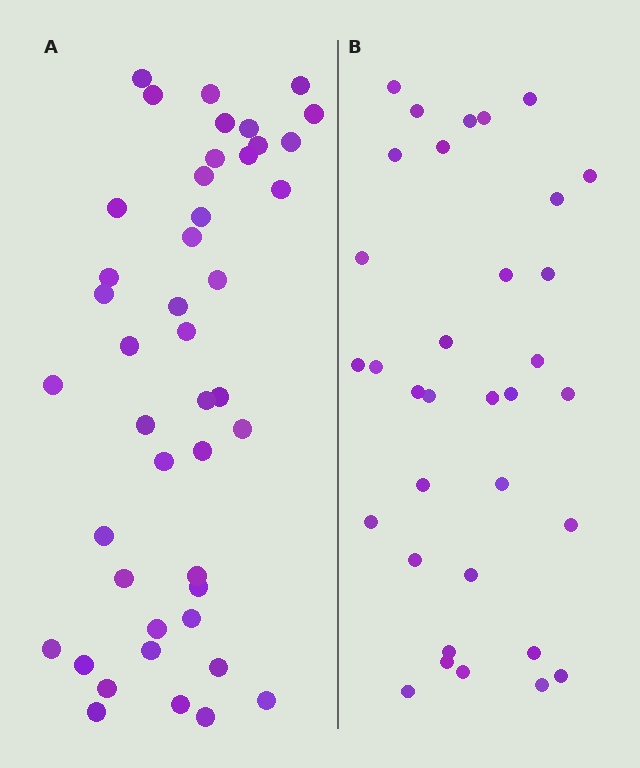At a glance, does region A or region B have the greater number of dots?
Region A (the left region) has more dots.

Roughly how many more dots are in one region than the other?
Region A has roughly 10 or so more dots than region B.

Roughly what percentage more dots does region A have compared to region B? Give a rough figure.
About 30% more.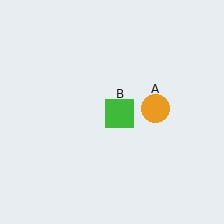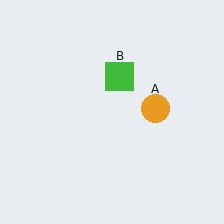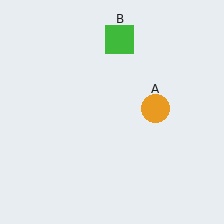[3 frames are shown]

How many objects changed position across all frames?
1 object changed position: green square (object B).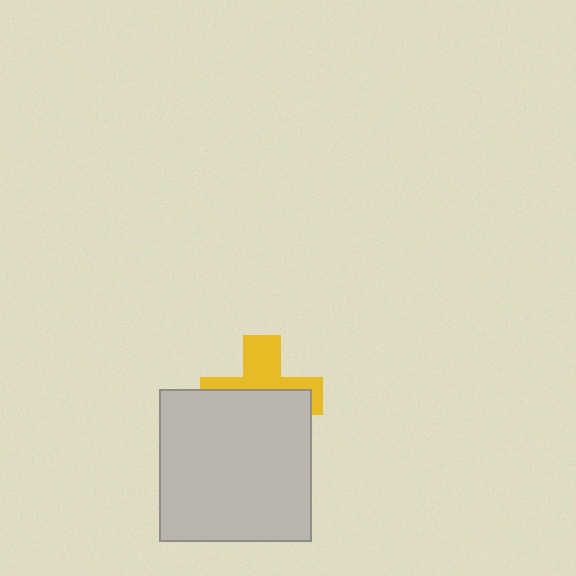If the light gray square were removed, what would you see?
You would see the complete yellow cross.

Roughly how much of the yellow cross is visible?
A small part of it is visible (roughly 43%).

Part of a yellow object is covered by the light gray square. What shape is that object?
It is a cross.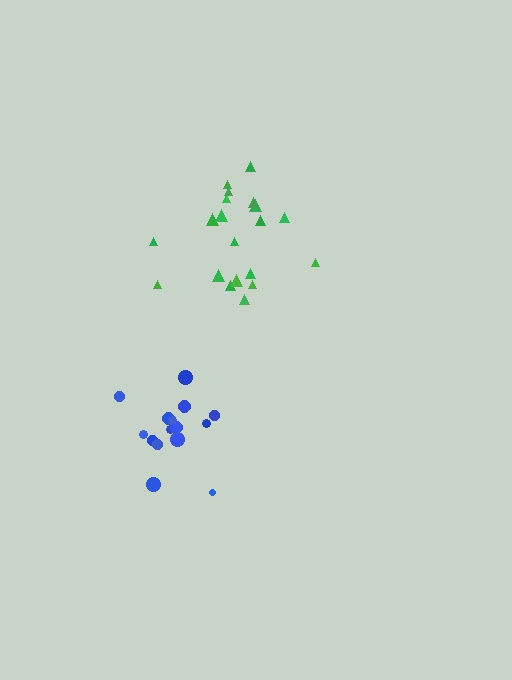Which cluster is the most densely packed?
Blue.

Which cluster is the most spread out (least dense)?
Green.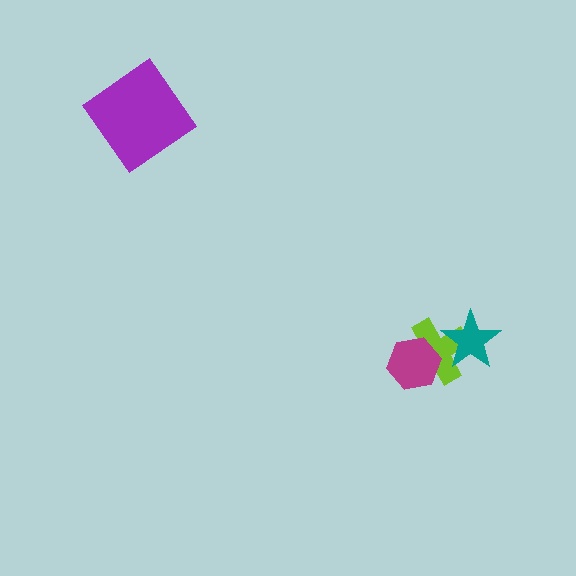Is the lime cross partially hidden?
Yes, it is partially covered by another shape.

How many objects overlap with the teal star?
1 object overlaps with the teal star.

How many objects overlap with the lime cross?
2 objects overlap with the lime cross.